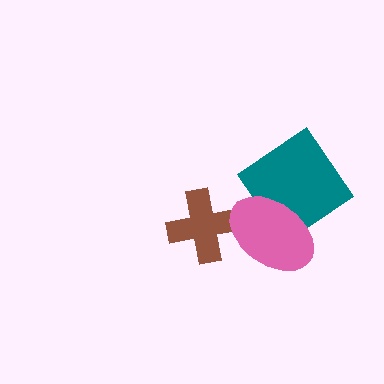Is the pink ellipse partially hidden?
No, no other shape covers it.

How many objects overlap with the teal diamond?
1 object overlaps with the teal diamond.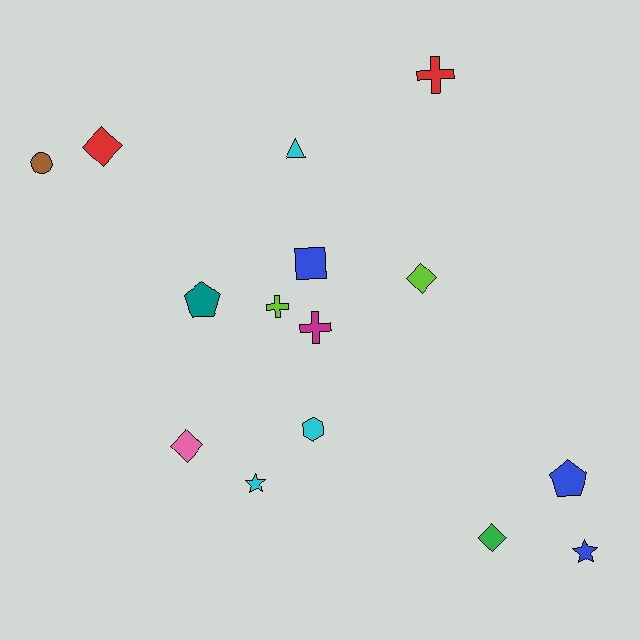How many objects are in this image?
There are 15 objects.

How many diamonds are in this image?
There are 4 diamonds.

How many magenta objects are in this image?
There is 1 magenta object.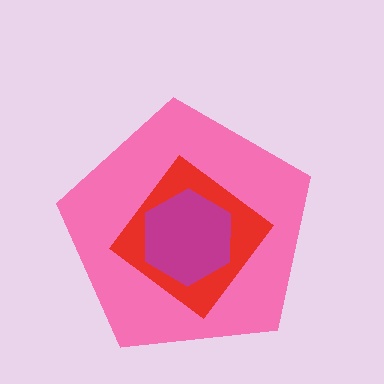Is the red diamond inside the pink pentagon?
Yes.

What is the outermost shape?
The pink pentagon.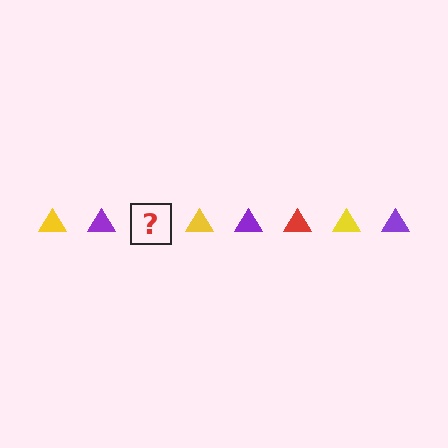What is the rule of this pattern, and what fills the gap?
The rule is that the pattern cycles through yellow, purple, red triangles. The gap should be filled with a red triangle.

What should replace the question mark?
The question mark should be replaced with a red triangle.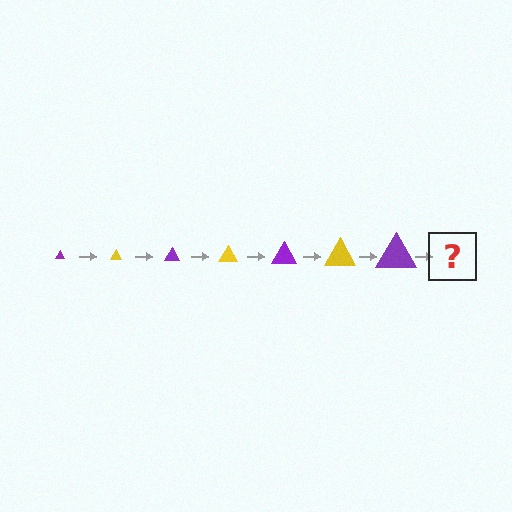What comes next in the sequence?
The next element should be a yellow triangle, larger than the previous one.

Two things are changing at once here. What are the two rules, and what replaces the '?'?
The two rules are that the triangle grows larger each step and the color cycles through purple and yellow. The '?' should be a yellow triangle, larger than the previous one.